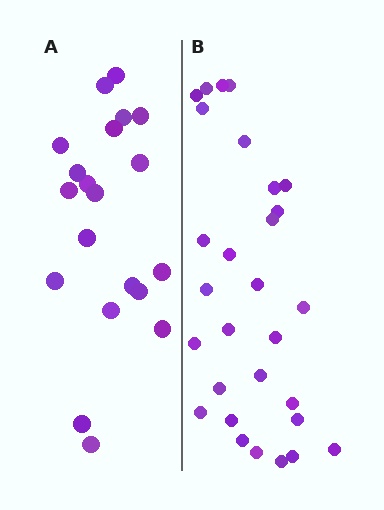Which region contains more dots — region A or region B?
Region B (the right region) has more dots.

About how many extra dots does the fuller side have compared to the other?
Region B has roughly 8 or so more dots than region A.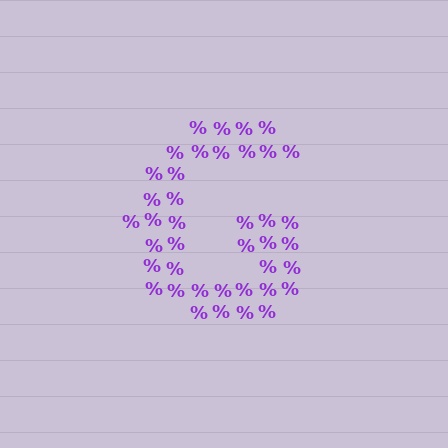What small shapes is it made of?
It is made of small percent signs.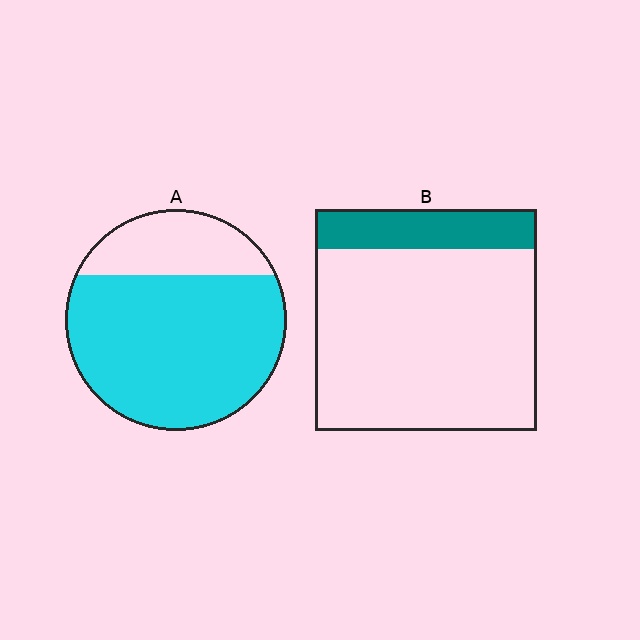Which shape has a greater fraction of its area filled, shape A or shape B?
Shape A.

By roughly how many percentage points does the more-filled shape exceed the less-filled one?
By roughly 55 percentage points (A over B).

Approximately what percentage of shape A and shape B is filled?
A is approximately 75% and B is approximately 20%.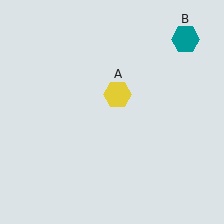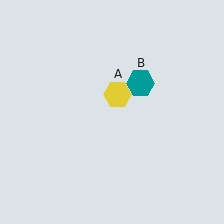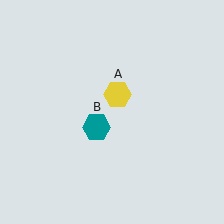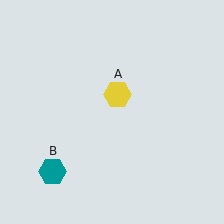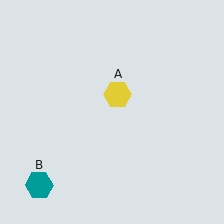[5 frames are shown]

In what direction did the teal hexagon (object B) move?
The teal hexagon (object B) moved down and to the left.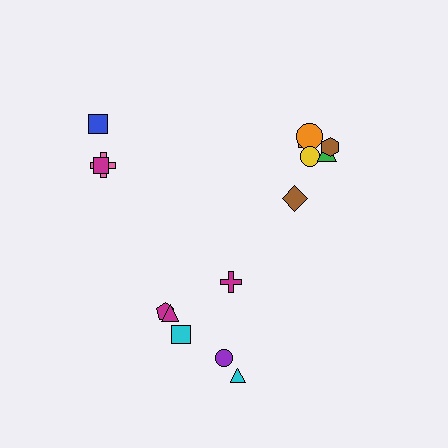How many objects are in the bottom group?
There are 6 objects.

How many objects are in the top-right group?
There are 6 objects.